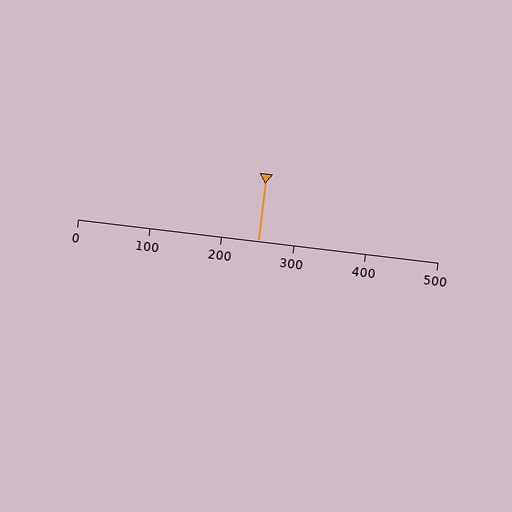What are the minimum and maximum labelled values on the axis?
The axis runs from 0 to 500.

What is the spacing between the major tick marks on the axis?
The major ticks are spaced 100 apart.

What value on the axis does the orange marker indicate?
The marker indicates approximately 250.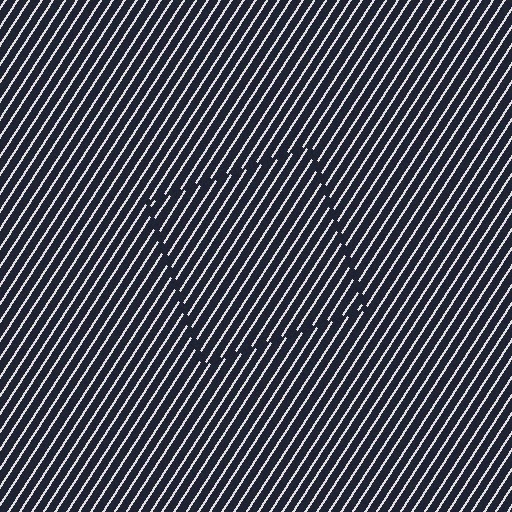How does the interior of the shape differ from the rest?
The interior of the shape contains the same grating, shifted by half a period — the contour is defined by the phase discontinuity where line-ends from the inner and outer gratings abut.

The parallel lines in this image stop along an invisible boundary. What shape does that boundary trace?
An illusory square. The interior of the shape contains the same grating, shifted by half a period — the contour is defined by the phase discontinuity where line-ends from the inner and outer gratings abut.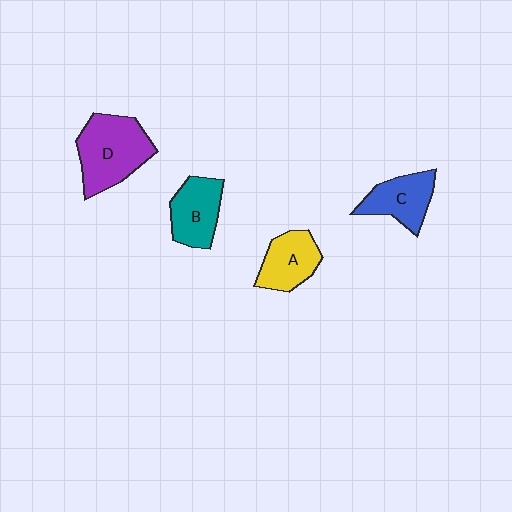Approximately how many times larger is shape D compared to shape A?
Approximately 1.6 times.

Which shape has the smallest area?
Shape A (yellow).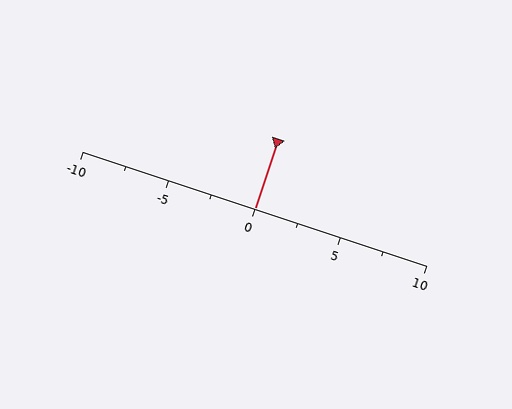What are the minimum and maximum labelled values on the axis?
The axis runs from -10 to 10.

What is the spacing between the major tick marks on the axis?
The major ticks are spaced 5 apart.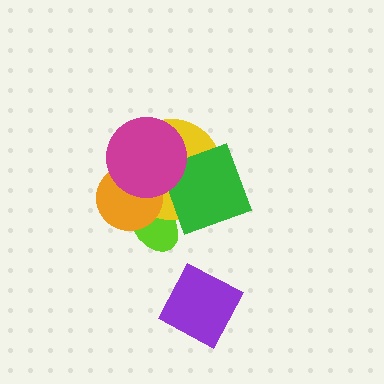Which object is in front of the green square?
The magenta circle is in front of the green square.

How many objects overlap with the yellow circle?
4 objects overlap with the yellow circle.